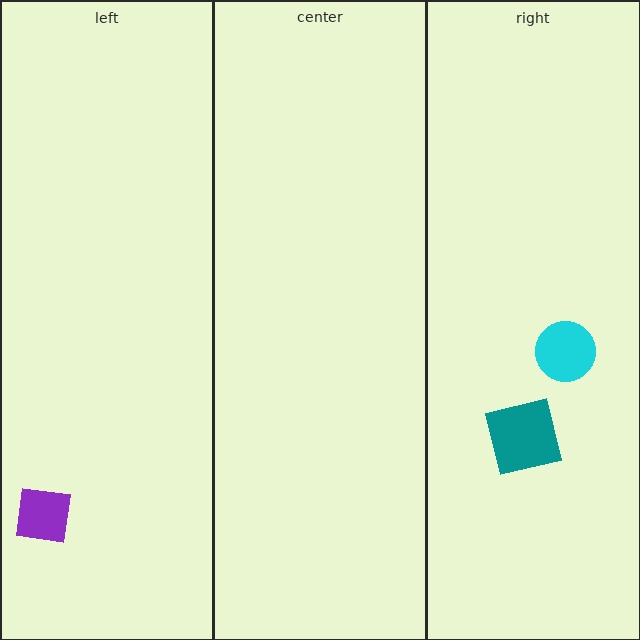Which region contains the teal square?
The right region.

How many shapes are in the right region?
2.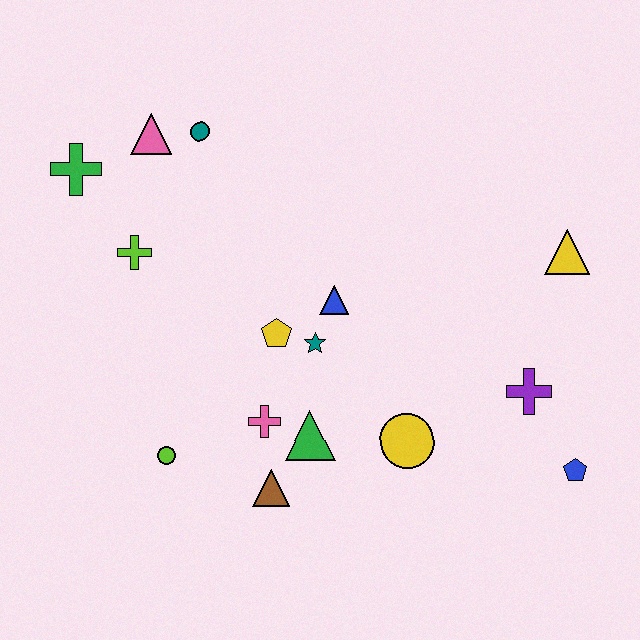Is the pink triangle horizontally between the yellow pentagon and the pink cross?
No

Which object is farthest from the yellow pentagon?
The blue pentagon is farthest from the yellow pentagon.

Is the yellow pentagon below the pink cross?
No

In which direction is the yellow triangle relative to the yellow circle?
The yellow triangle is above the yellow circle.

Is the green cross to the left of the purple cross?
Yes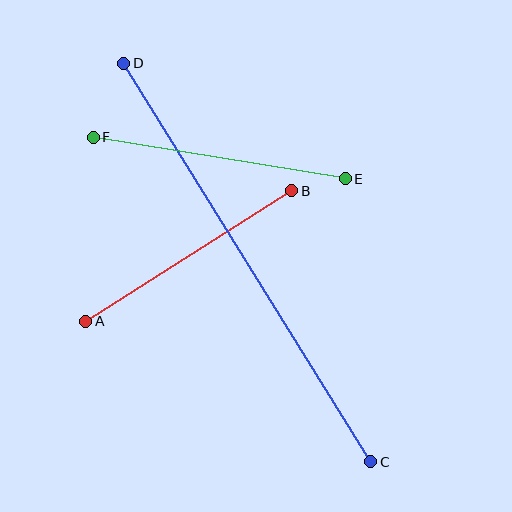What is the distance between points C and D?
The distance is approximately 469 pixels.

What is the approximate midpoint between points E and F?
The midpoint is at approximately (219, 158) pixels.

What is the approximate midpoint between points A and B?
The midpoint is at approximately (189, 256) pixels.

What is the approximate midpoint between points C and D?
The midpoint is at approximately (247, 263) pixels.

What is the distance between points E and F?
The distance is approximately 256 pixels.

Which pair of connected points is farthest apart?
Points C and D are farthest apart.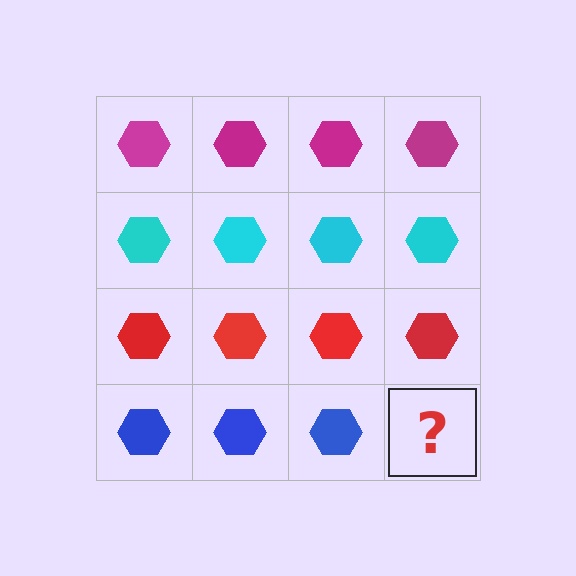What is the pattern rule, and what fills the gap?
The rule is that each row has a consistent color. The gap should be filled with a blue hexagon.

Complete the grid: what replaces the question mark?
The question mark should be replaced with a blue hexagon.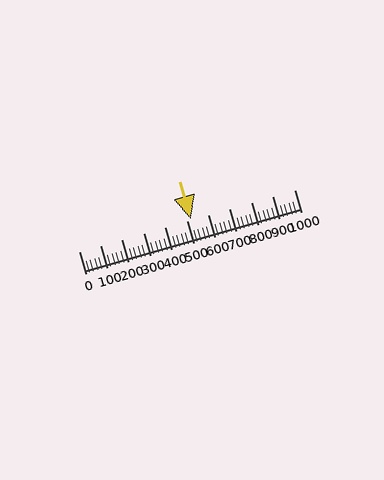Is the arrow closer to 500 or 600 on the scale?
The arrow is closer to 500.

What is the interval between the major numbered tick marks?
The major tick marks are spaced 100 units apart.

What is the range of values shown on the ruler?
The ruler shows values from 0 to 1000.